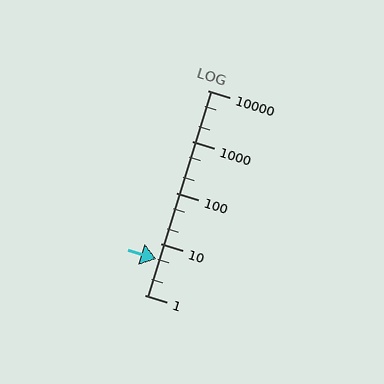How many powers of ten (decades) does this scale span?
The scale spans 4 decades, from 1 to 10000.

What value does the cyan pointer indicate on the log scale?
The pointer indicates approximately 5.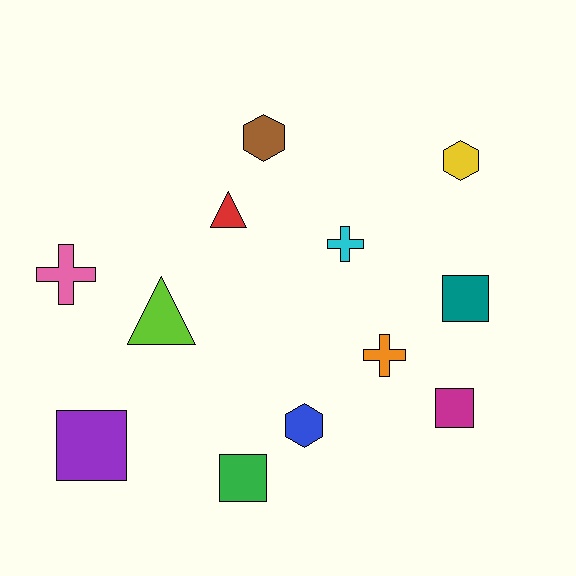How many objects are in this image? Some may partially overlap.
There are 12 objects.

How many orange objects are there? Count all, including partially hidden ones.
There is 1 orange object.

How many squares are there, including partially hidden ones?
There are 4 squares.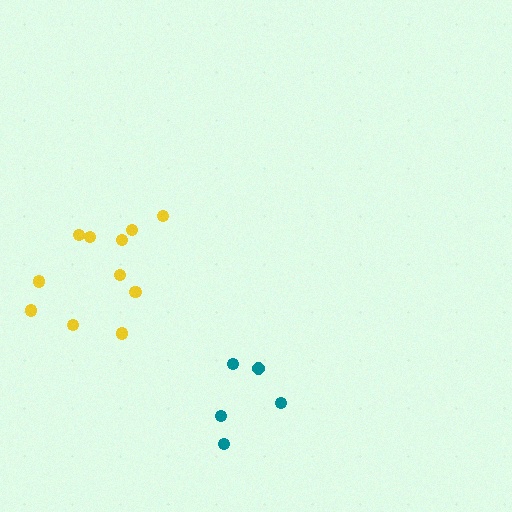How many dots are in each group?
Group 1: 11 dots, Group 2: 5 dots (16 total).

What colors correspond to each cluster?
The clusters are colored: yellow, teal.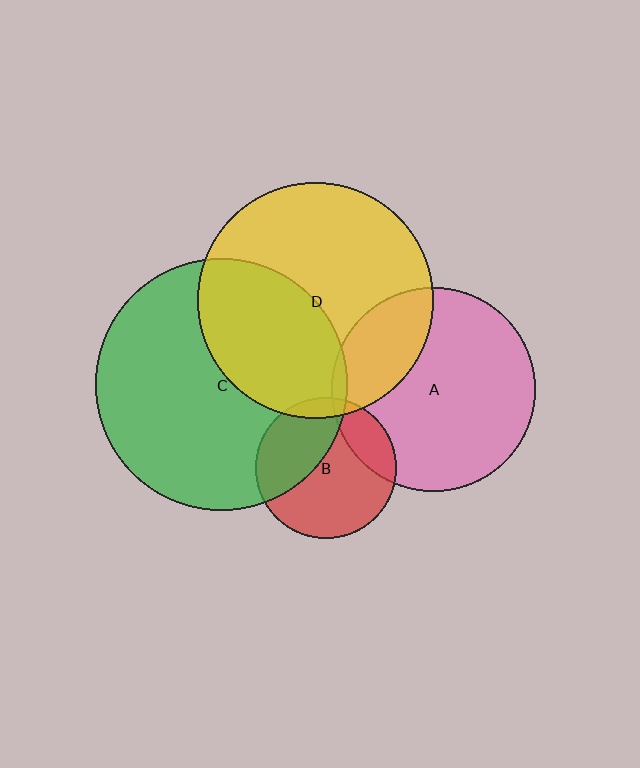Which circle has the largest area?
Circle C (green).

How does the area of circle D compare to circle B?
Approximately 2.8 times.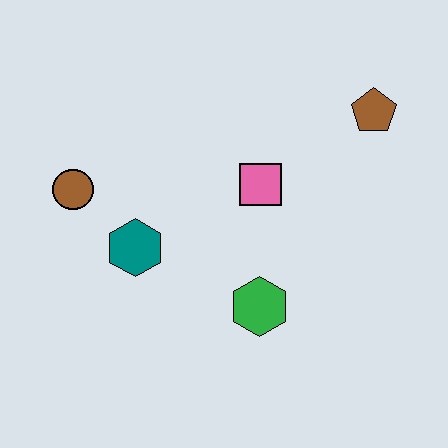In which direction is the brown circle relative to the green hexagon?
The brown circle is to the left of the green hexagon.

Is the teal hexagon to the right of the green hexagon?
No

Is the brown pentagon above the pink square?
Yes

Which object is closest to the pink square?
The green hexagon is closest to the pink square.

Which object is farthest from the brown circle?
The brown pentagon is farthest from the brown circle.